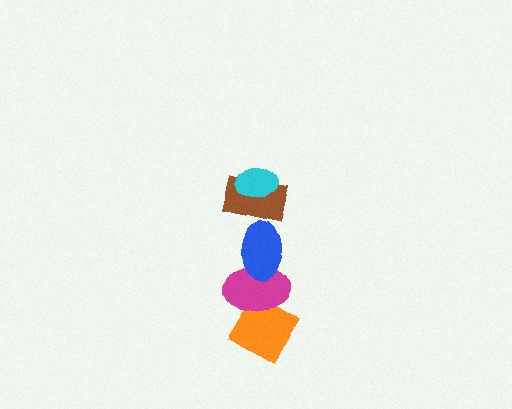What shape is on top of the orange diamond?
The magenta ellipse is on top of the orange diamond.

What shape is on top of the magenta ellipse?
The blue ellipse is on top of the magenta ellipse.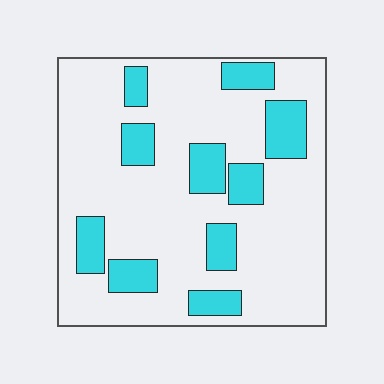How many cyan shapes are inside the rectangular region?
10.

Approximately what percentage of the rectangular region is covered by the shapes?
Approximately 20%.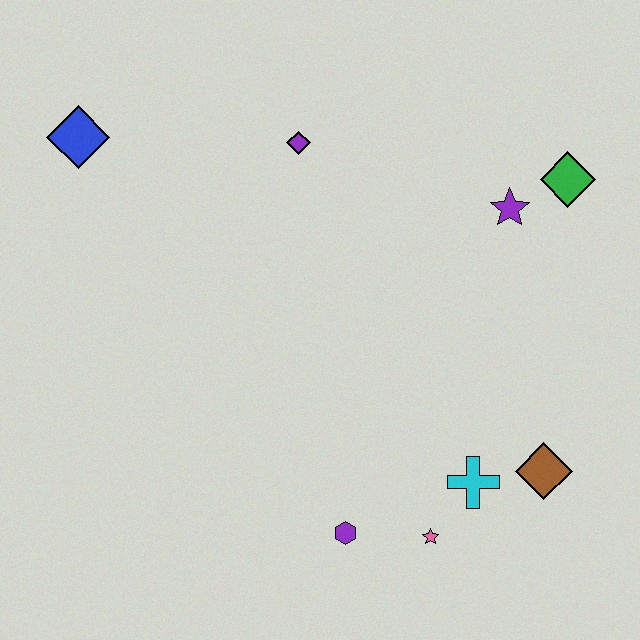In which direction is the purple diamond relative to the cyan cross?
The purple diamond is above the cyan cross.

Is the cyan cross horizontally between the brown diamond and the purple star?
No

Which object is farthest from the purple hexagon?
The blue diamond is farthest from the purple hexagon.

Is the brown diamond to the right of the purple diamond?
Yes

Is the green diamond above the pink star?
Yes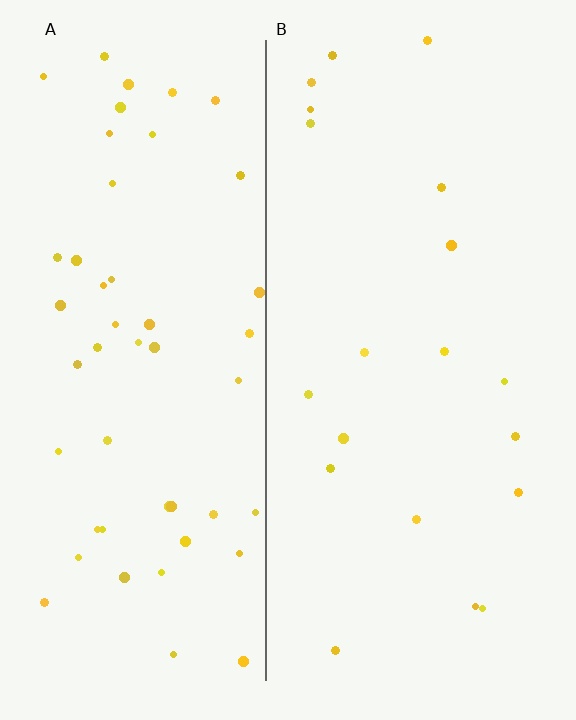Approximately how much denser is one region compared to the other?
Approximately 2.5× — region A over region B.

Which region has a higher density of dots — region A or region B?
A (the left).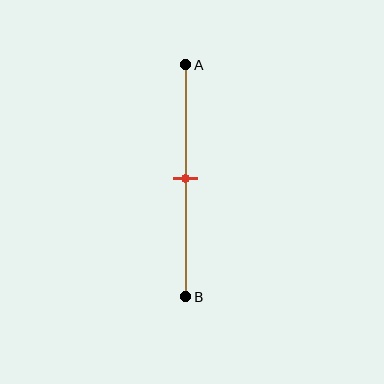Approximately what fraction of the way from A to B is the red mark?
The red mark is approximately 50% of the way from A to B.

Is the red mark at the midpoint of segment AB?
Yes, the mark is approximately at the midpoint.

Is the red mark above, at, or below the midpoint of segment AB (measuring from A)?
The red mark is approximately at the midpoint of segment AB.